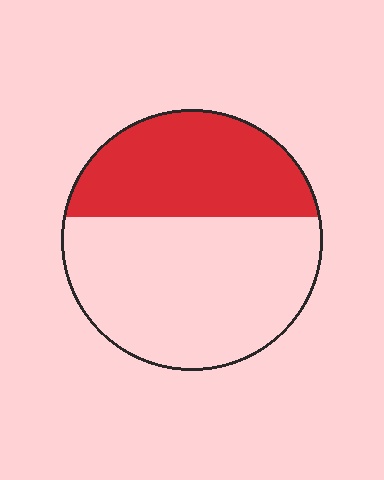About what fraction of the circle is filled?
About two fifths (2/5).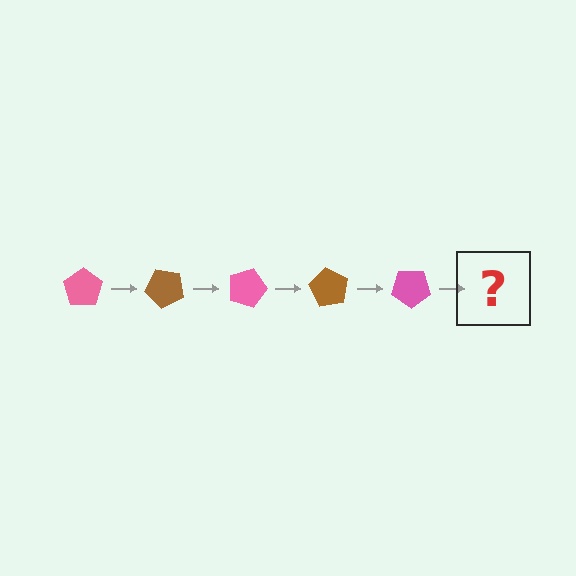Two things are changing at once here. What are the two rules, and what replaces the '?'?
The two rules are that it rotates 45 degrees each step and the color cycles through pink and brown. The '?' should be a brown pentagon, rotated 225 degrees from the start.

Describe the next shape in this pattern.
It should be a brown pentagon, rotated 225 degrees from the start.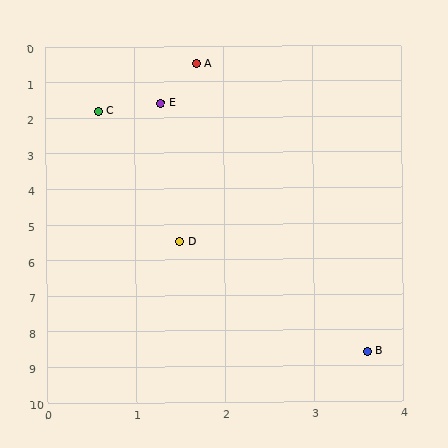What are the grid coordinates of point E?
Point E is at approximately (1.3, 1.6).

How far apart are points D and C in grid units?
Points D and C are about 3.8 grid units apart.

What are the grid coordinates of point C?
Point C is at approximately (0.6, 1.8).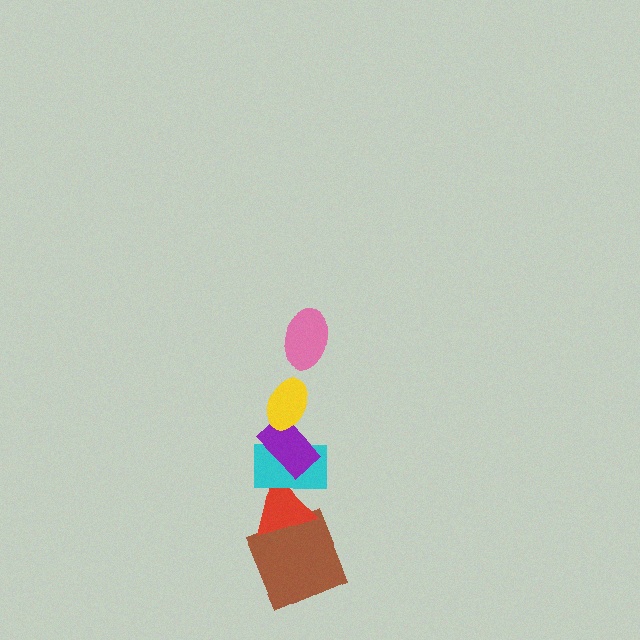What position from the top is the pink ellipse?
The pink ellipse is 1st from the top.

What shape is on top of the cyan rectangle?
The purple rectangle is on top of the cyan rectangle.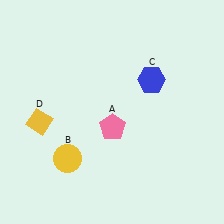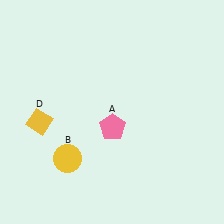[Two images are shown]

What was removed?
The blue hexagon (C) was removed in Image 2.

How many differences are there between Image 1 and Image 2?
There is 1 difference between the two images.